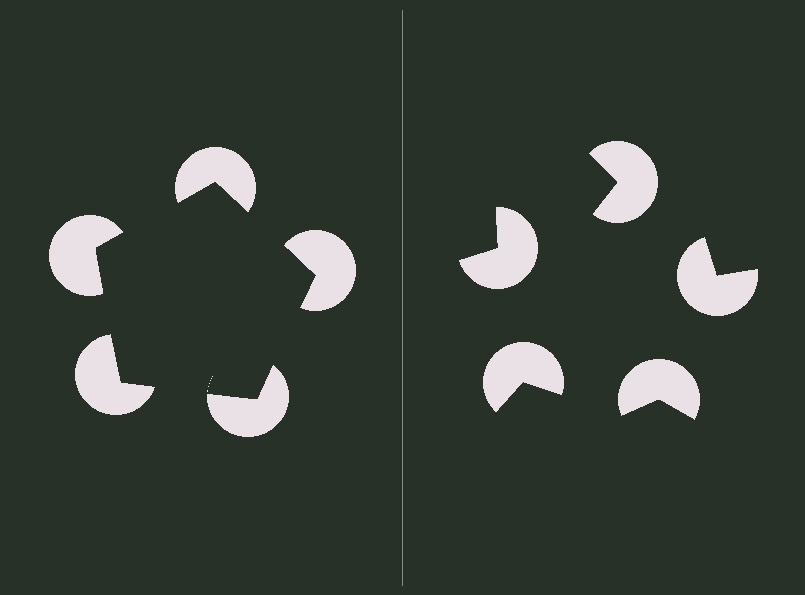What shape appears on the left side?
An illusory pentagon.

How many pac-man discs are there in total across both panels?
10 — 5 on each side.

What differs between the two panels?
The pac-man discs are positioned identically on both sides; only the wedge orientations differ. On the left they align to a pentagon; on the right they are misaligned.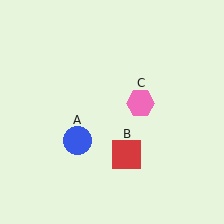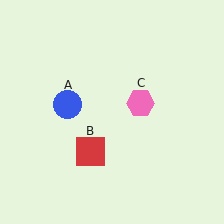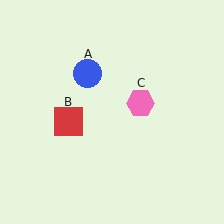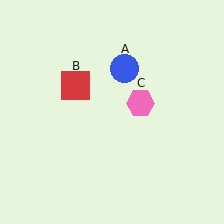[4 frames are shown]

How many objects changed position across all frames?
2 objects changed position: blue circle (object A), red square (object B).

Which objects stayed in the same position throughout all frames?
Pink hexagon (object C) remained stationary.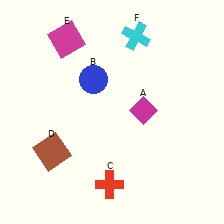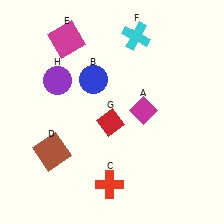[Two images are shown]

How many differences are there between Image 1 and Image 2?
There are 2 differences between the two images.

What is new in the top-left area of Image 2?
A purple circle (H) was added in the top-left area of Image 2.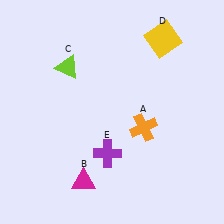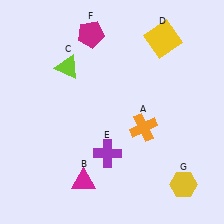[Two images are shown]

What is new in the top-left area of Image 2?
A magenta pentagon (F) was added in the top-left area of Image 2.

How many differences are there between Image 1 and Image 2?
There are 2 differences between the two images.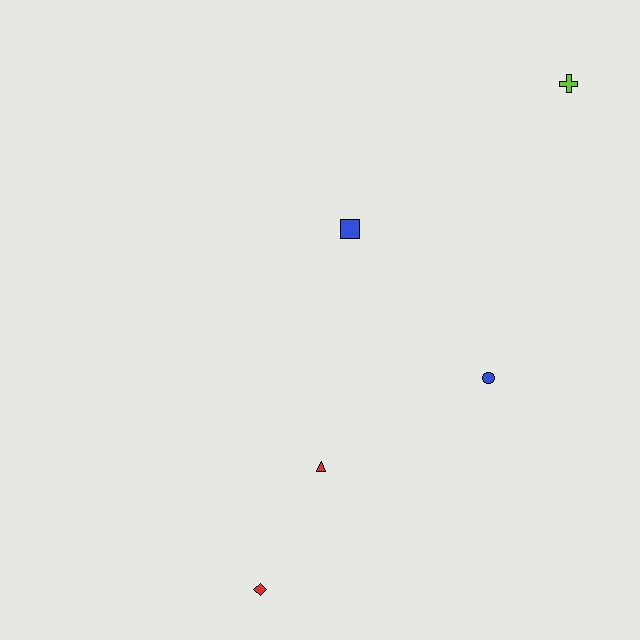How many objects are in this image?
There are 5 objects.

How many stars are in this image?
There are no stars.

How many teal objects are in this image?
There are no teal objects.